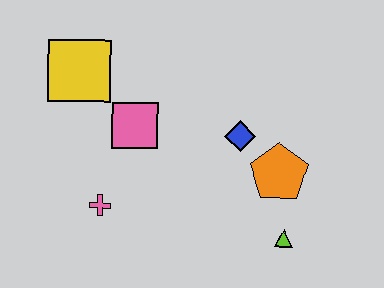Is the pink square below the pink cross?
No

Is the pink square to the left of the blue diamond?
Yes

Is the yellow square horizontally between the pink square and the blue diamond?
No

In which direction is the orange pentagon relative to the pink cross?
The orange pentagon is to the right of the pink cross.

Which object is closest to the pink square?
The yellow square is closest to the pink square.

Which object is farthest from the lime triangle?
The yellow square is farthest from the lime triangle.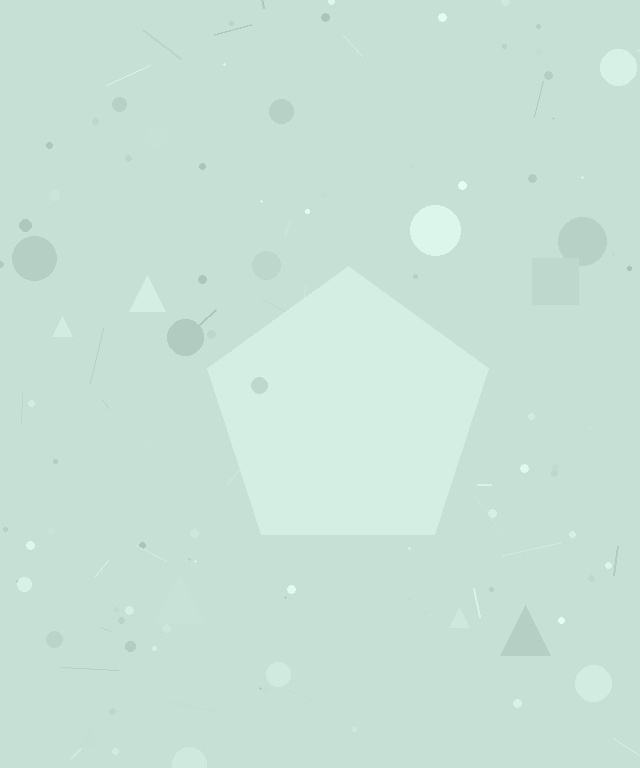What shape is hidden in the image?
A pentagon is hidden in the image.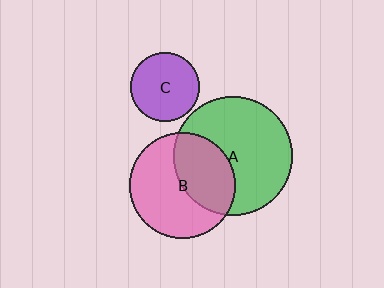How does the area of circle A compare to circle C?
Approximately 3.0 times.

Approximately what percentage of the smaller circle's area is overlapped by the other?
Approximately 40%.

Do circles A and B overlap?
Yes.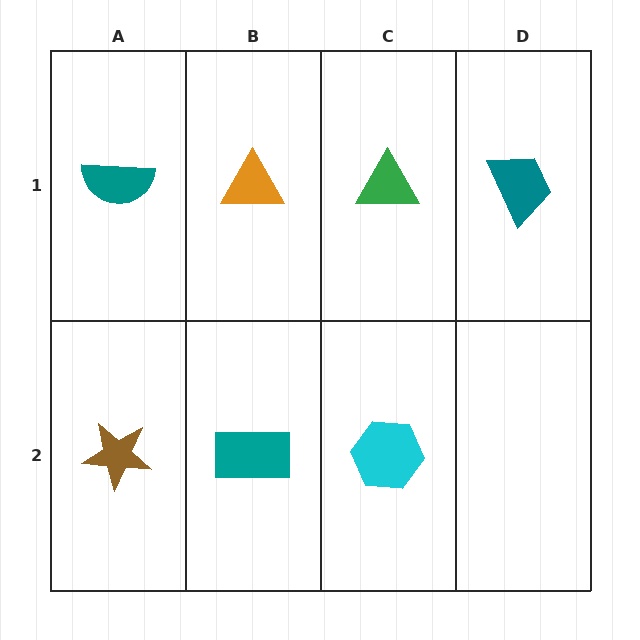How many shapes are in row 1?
4 shapes.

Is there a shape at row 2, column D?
No, that cell is empty.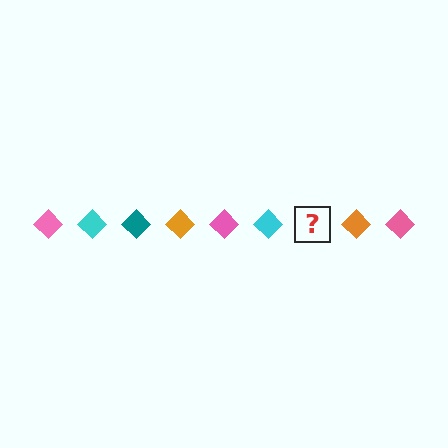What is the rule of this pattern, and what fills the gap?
The rule is that the pattern cycles through pink, cyan, teal, orange diamonds. The gap should be filled with a teal diamond.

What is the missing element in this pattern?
The missing element is a teal diamond.